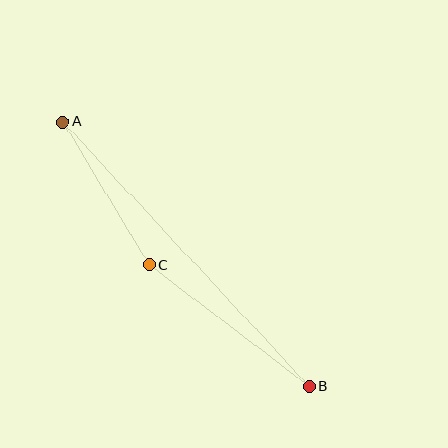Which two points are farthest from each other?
Points A and B are farthest from each other.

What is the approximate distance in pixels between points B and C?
The distance between B and C is approximately 201 pixels.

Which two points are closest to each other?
Points A and C are closest to each other.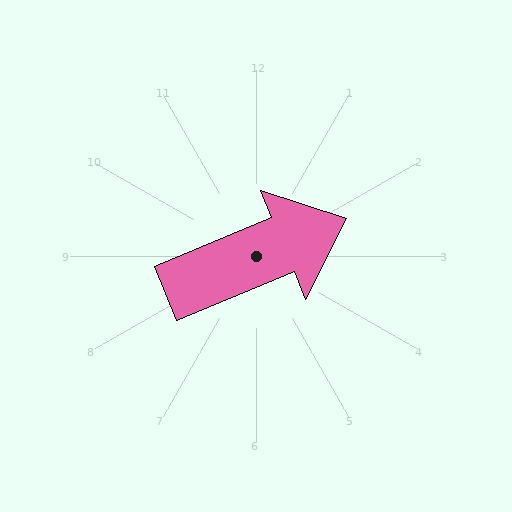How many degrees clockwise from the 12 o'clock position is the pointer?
Approximately 68 degrees.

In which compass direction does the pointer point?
East.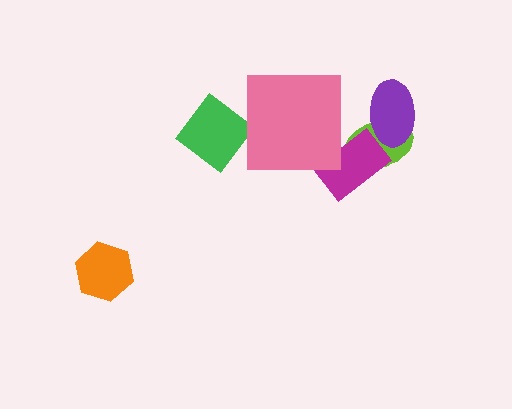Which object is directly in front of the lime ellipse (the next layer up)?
The purple ellipse is directly in front of the lime ellipse.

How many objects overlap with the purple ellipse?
1 object overlaps with the purple ellipse.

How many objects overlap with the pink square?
1 object overlaps with the pink square.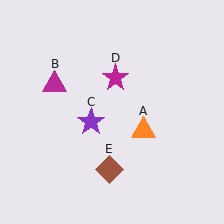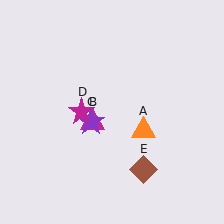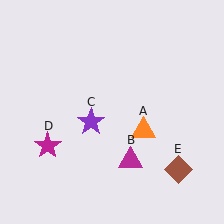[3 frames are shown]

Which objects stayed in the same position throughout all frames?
Orange triangle (object A) and purple star (object C) remained stationary.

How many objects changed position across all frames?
3 objects changed position: magenta triangle (object B), magenta star (object D), brown diamond (object E).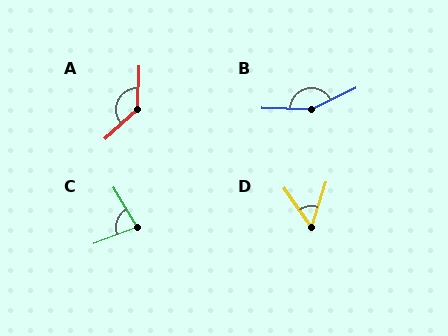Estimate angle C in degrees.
Approximately 80 degrees.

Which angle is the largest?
B, at approximately 153 degrees.